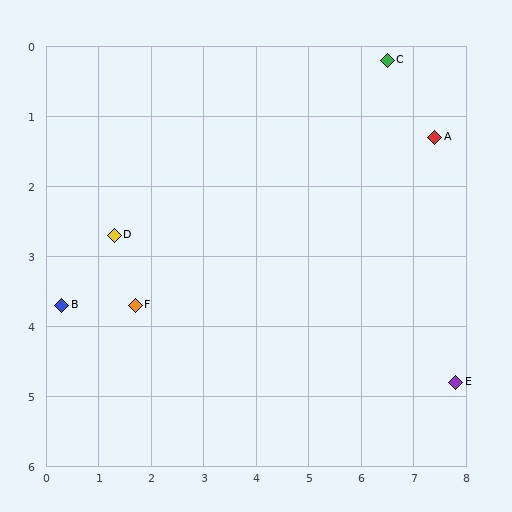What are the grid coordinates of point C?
Point C is at approximately (6.5, 0.2).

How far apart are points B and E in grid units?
Points B and E are about 7.6 grid units apart.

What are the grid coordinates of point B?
Point B is at approximately (0.3, 3.7).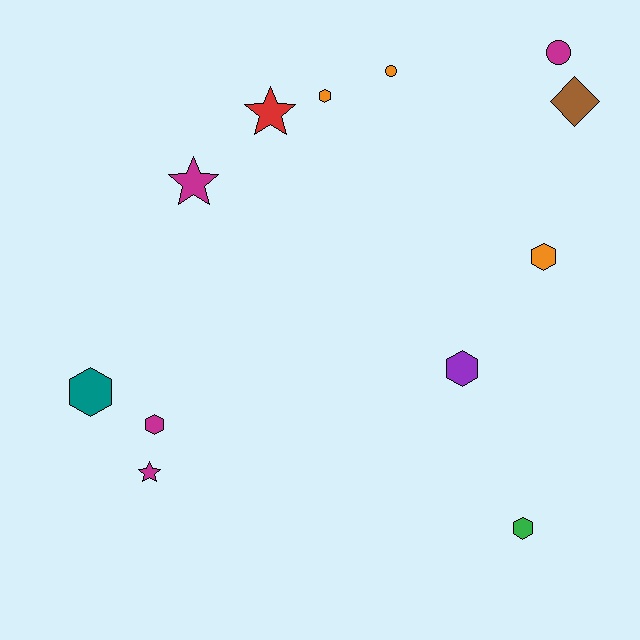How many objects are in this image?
There are 12 objects.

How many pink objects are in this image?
There are no pink objects.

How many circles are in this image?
There are 2 circles.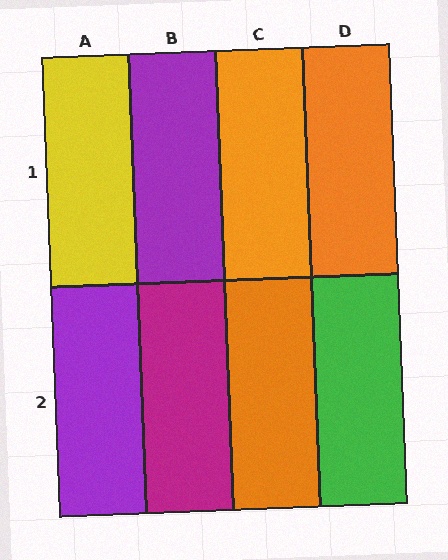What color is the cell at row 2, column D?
Green.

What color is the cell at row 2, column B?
Magenta.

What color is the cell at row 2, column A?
Purple.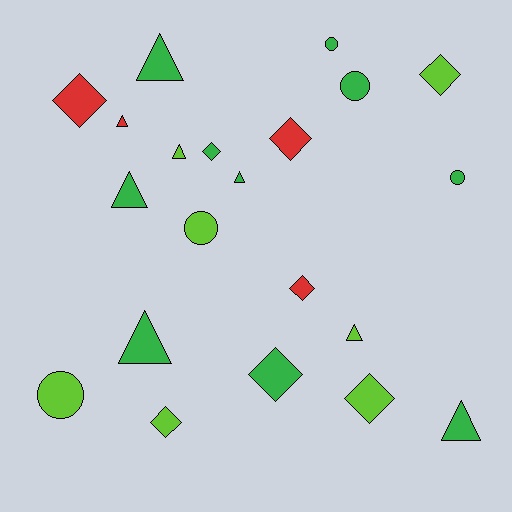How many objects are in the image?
There are 21 objects.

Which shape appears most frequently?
Triangle, with 8 objects.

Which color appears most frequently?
Green, with 10 objects.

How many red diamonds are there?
There are 3 red diamonds.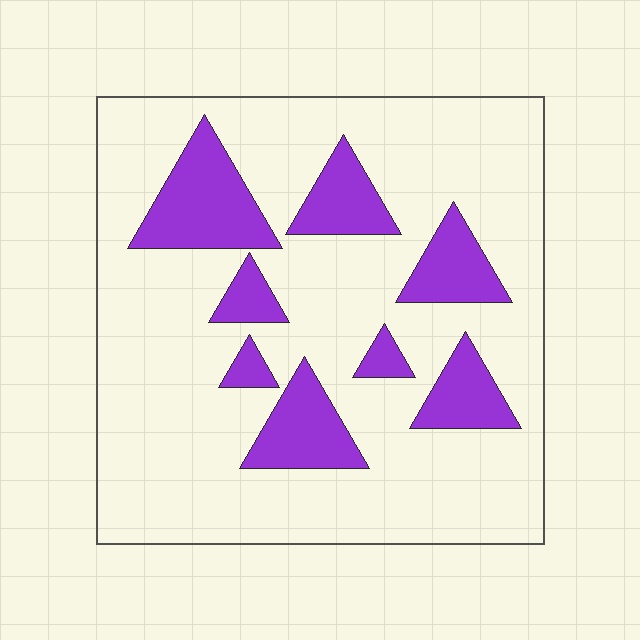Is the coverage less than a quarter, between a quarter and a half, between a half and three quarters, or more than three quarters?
Less than a quarter.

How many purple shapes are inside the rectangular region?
8.